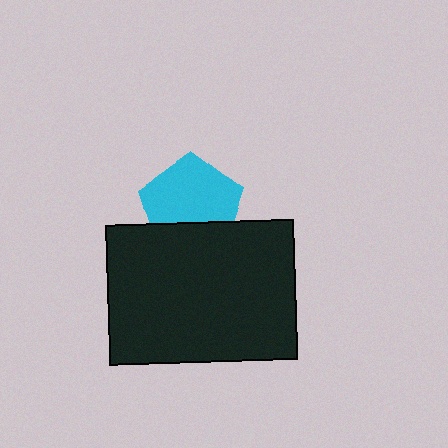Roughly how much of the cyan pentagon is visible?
Most of it is visible (roughly 70%).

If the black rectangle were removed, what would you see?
You would see the complete cyan pentagon.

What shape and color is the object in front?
The object in front is a black rectangle.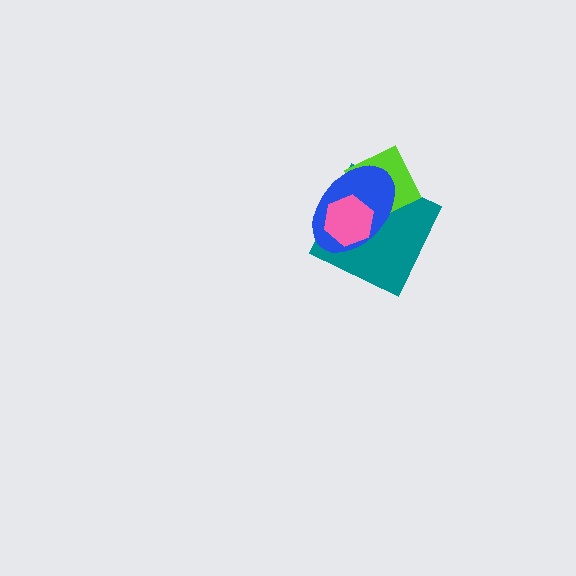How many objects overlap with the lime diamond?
3 objects overlap with the lime diamond.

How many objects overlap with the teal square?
3 objects overlap with the teal square.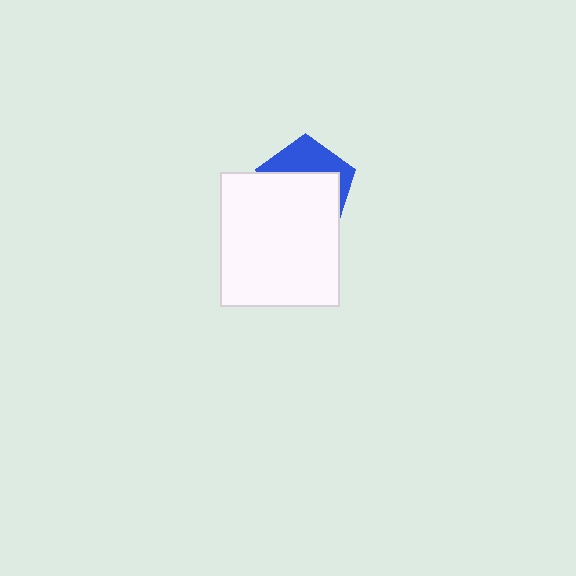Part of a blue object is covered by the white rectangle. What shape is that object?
It is a pentagon.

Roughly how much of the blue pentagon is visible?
A small part of it is visible (roughly 36%).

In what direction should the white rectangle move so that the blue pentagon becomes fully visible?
The white rectangle should move down. That is the shortest direction to clear the overlap and leave the blue pentagon fully visible.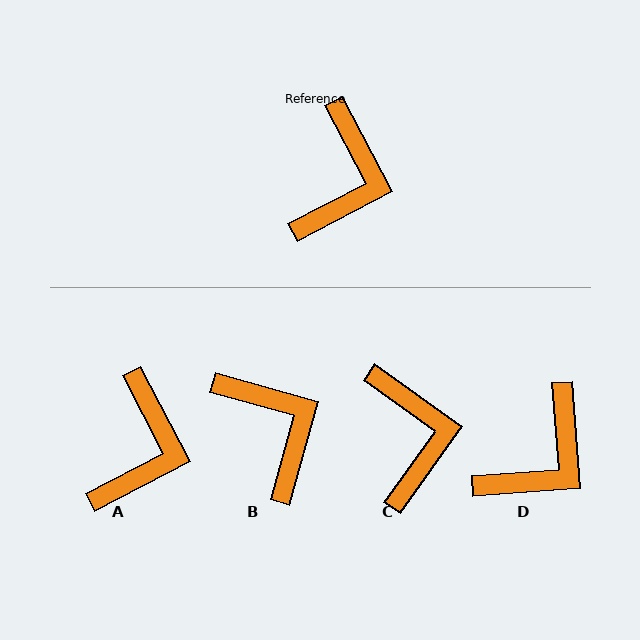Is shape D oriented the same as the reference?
No, it is off by about 23 degrees.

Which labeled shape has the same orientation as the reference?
A.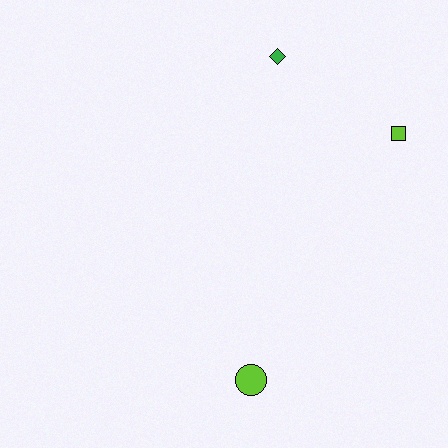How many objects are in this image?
There are 3 objects.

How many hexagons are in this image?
There are no hexagons.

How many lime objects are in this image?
There are 2 lime objects.